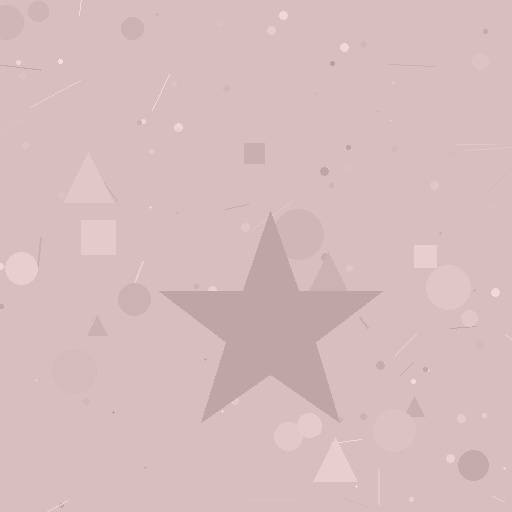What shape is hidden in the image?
A star is hidden in the image.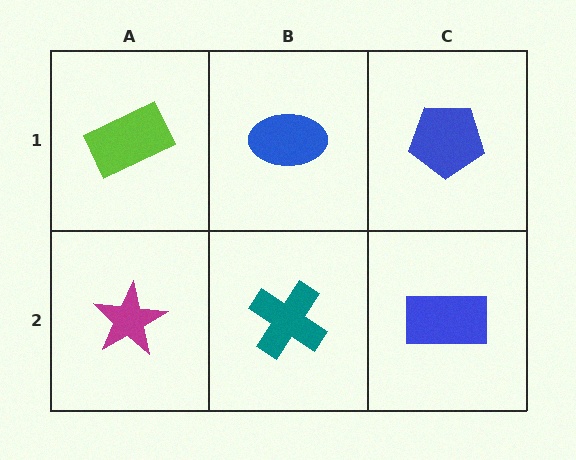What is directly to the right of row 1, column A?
A blue ellipse.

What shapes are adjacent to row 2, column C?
A blue pentagon (row 1, column C), a teal cross (row 2, column B).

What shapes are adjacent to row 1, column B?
A teal cross (row 2, column B), a lime rectangle (row 1, column A), a blue pentagon (row 1, column C).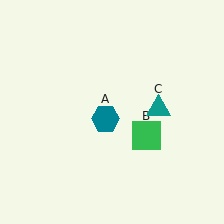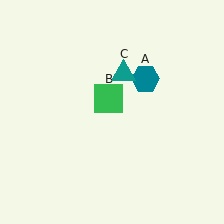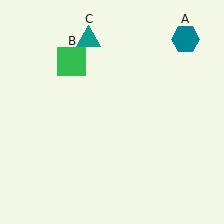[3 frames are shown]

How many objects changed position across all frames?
3 objects changed position: teal hexagon (object A), green square (object B), teal triangle (object C).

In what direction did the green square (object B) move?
The green square (object B) moved up and to the left.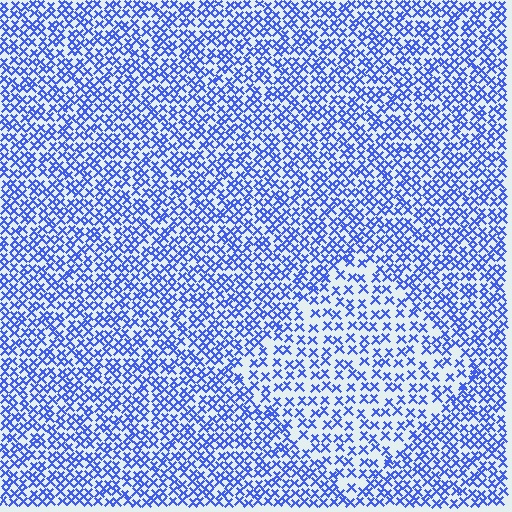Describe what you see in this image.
The image contains small blue elements arranged at two different densities. A diamond-shaped region is visible where the elements are less densely packed than the surrounding area.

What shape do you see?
I see a diamond.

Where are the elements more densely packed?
The elements are more densely packed outside the diamond boundary.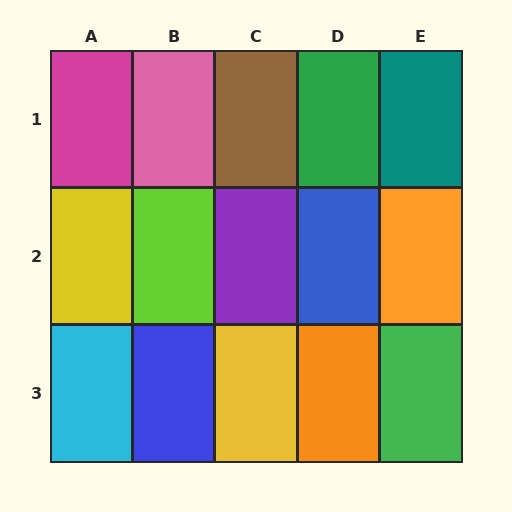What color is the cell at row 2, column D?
Blue.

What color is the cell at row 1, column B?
Pink.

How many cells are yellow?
2 cells are yellow.